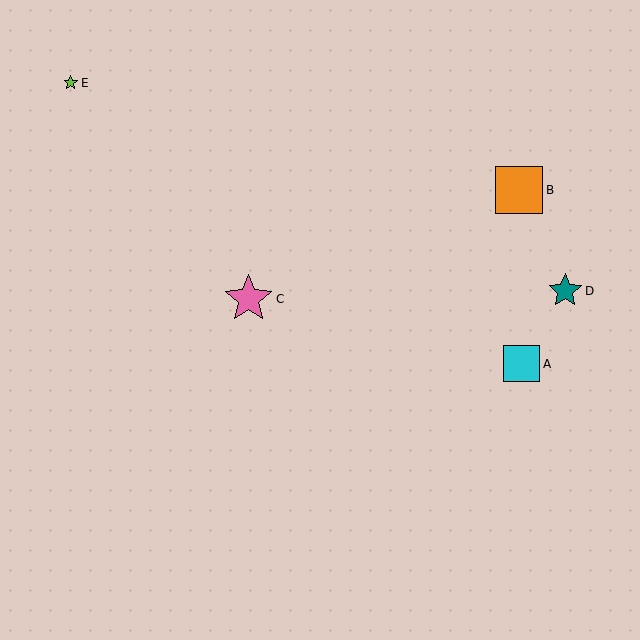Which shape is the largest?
The pink star (labeled C) is the largest.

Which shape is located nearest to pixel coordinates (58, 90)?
The lime star (labeled E) at (71, 83) is nearest to that location.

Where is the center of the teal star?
The center of the teal star is at (565, 291).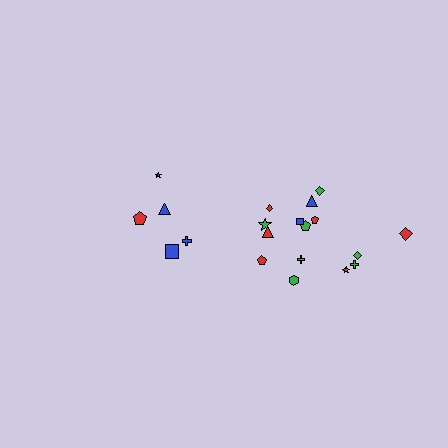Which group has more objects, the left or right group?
The right group.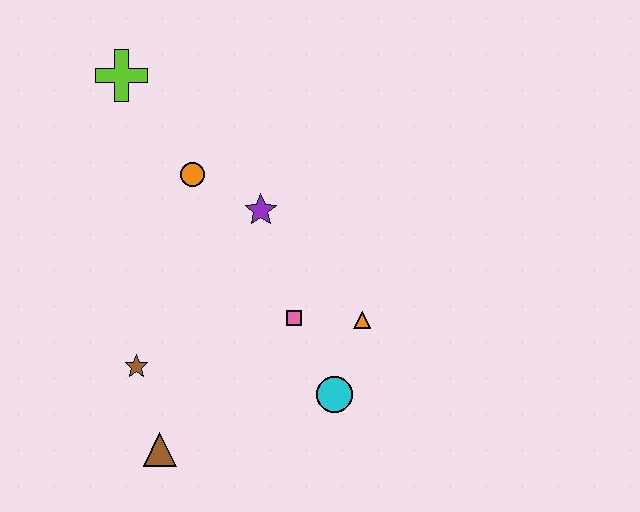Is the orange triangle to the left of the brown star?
No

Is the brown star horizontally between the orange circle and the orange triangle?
No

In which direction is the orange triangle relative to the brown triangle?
The orange triangle is to the right of the brown triangle.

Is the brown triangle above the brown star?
No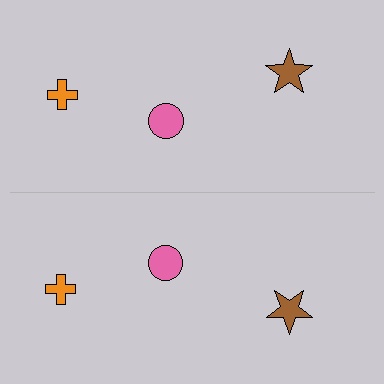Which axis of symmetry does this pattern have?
The pattern has a horizontal axis of symmetry running through the center of the image.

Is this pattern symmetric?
Yes, this pattern has bilateral (reflection) symmetry.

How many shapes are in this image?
There are 6 shapes in this image.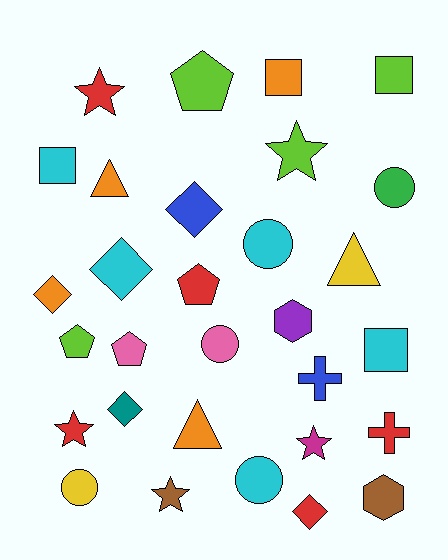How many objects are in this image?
There are 30 objects.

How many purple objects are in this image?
There is 1 purple object.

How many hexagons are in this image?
There are 2 hexagons.